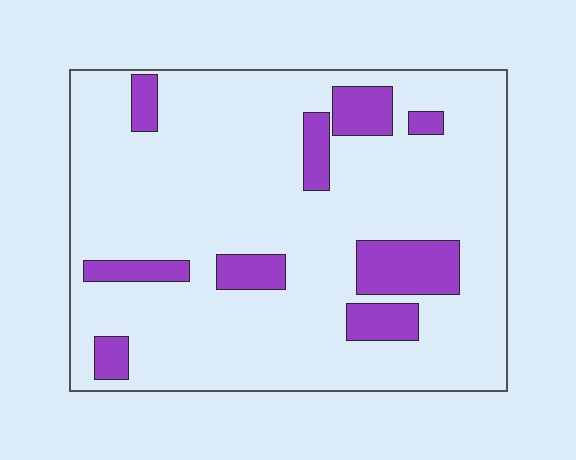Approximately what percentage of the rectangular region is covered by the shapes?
Approximately 15%.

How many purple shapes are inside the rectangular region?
9.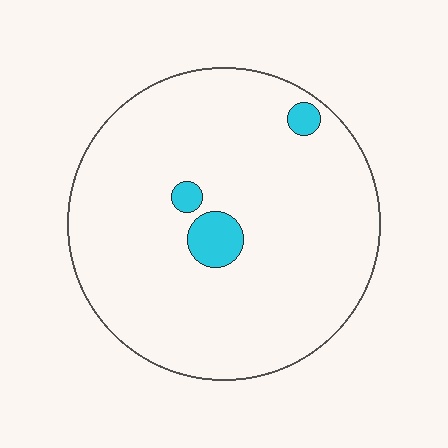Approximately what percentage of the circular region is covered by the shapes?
Approximately 5%.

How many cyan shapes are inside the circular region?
3.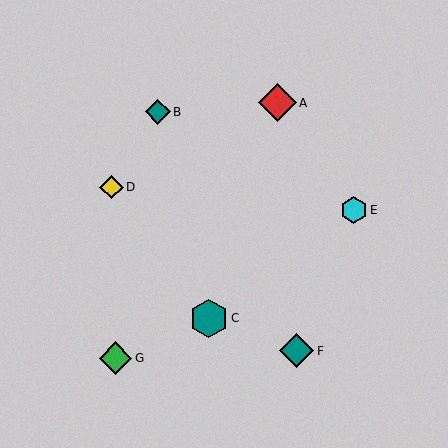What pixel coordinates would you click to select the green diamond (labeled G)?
Click at (116, 358) to select the green diamond G.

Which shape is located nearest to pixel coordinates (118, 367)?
The green diamond (labeled G) at (116, 358) is nearest to that location.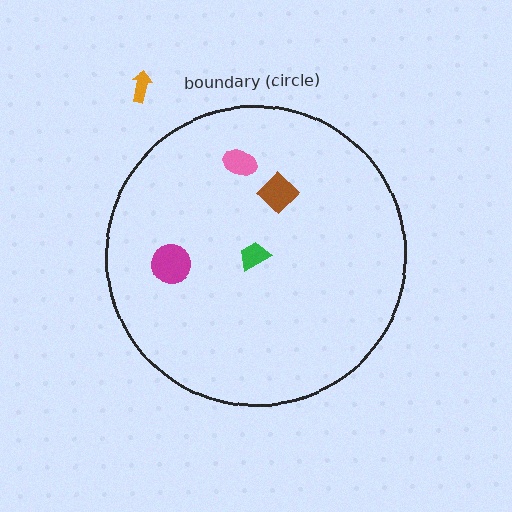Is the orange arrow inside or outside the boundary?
Outside.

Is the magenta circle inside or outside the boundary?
Inside.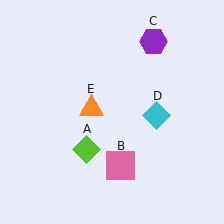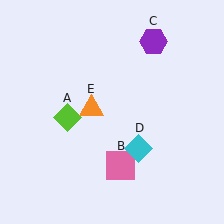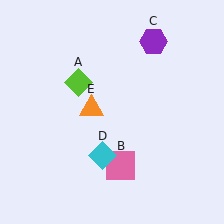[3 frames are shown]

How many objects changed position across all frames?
2 objects changed position: lime diamond (object A), cyan diamond (object D).